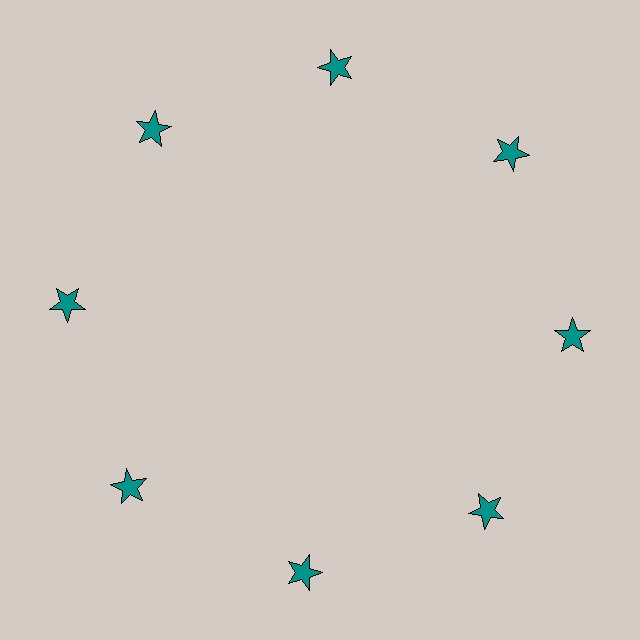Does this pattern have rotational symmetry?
Yes, this pattern has 8-fold rotational symmetry. It looks the same after rotating 45 degrees around the center.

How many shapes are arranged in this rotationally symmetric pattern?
There are 8 shapes, arranged in 8 groups of 1.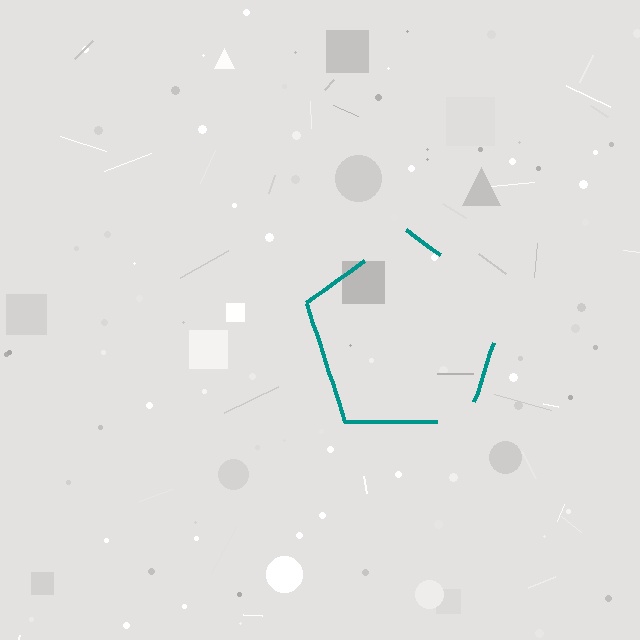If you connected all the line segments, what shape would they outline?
They would outline a pentagon.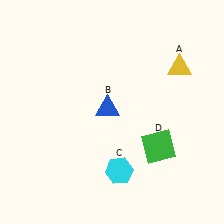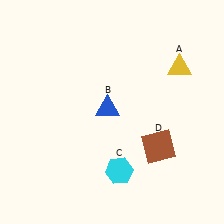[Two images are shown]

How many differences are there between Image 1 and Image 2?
There is 1 difference between the two images.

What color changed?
The square (D) changed from green in Image 1 to brown in Image 2.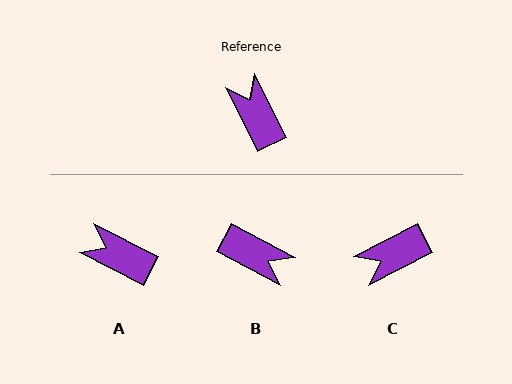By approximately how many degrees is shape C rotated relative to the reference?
Approximately 91 degrees counter-clockwise.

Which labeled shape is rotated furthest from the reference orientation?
B, about 145 degrees away.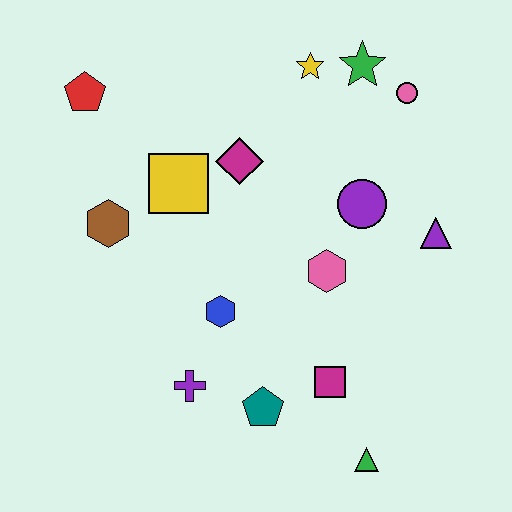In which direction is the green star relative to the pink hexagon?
The green star is above the pink hexagon.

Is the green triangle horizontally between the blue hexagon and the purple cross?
No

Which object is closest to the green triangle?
The magenta square is closest to the green triangle.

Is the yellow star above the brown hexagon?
Yes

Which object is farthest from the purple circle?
The red pentagon is farthest from the purple circle.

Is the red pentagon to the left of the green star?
Yes